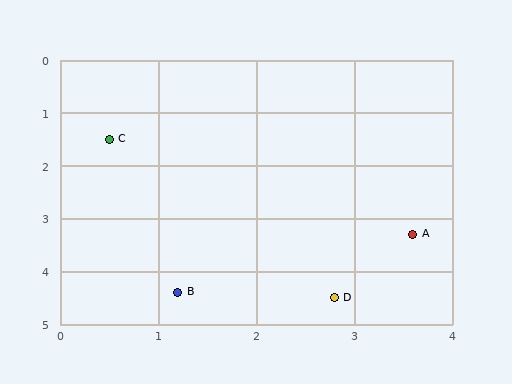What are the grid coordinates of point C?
Point C is at approximately (0.5, 1.5).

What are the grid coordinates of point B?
Point B is at approximately (1.2, 4.4).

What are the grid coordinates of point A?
Point A is at approximately (3.6, 3.3).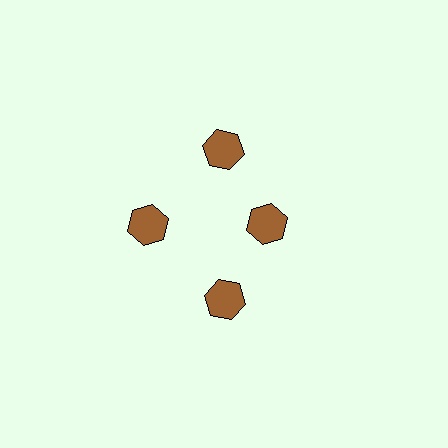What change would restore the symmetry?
The symmetry would be restored by moving it outward, back onto the ring so that all 4 hexagons sit at equal angles and equal distance from the center.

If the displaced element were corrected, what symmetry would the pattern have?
It would have 4-fold rotational symmetry — the pattern would map onto itself every 90 degrees.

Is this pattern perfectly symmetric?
No. The 4 brown hexagons are arranged in a ring, but one element near the 3 o'clock position is pulled inward toward the center, breaking the 4-fold rotational symmetry.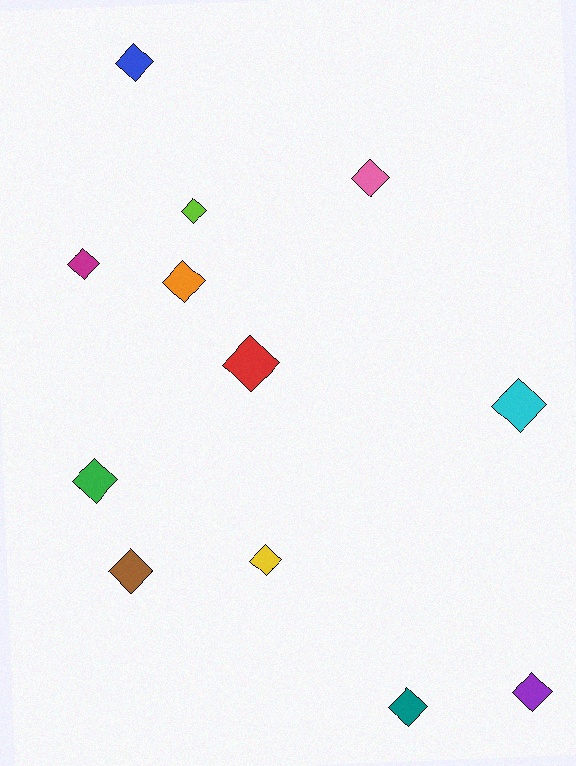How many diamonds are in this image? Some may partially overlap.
There are 12 diamonds.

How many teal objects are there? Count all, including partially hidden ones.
There is 1 teal object.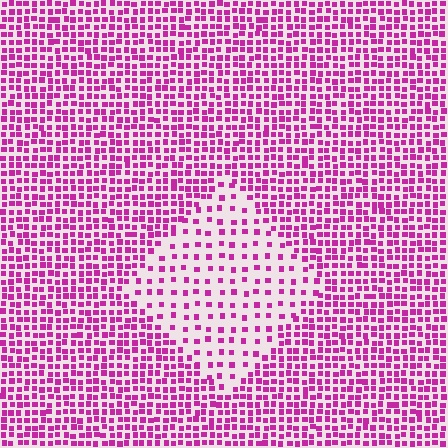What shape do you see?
I see a diamond.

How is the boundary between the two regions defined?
The boundary is defined by a change in element density (approximately 2.4x ratio). All elements are the same color, size, and shape.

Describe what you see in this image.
The image contains small magenta elements arranged at two different densities. A diamond-shaped region is visible where the elements are less densely packed than the surrounding area.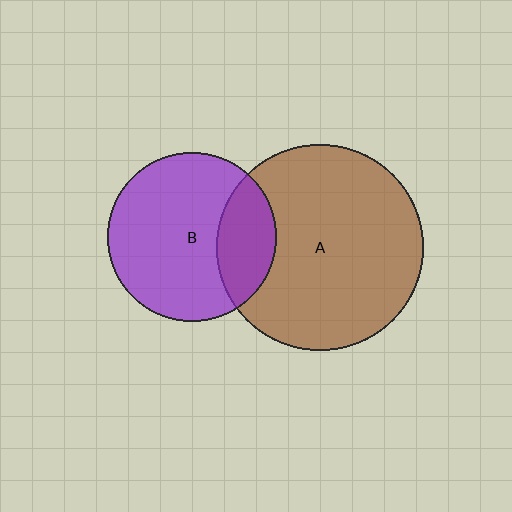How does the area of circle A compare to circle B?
Approximately 1.5 times.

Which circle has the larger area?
Circle A (brown).